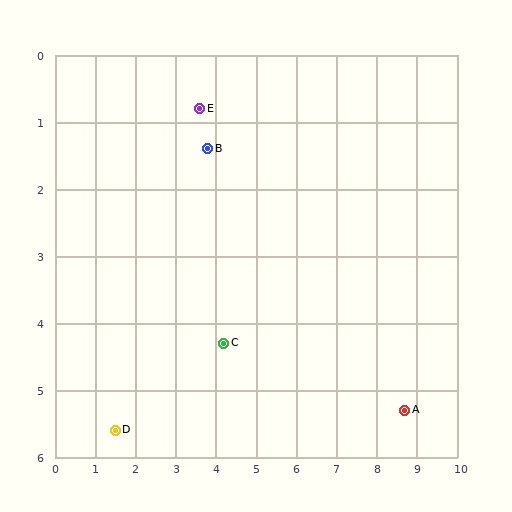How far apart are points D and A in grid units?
Points D and A are about 7.2 grid units apart.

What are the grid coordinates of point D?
Point D is at approximately (1.5, 5.6).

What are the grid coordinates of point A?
Point A is at approximately (8.7, 5.3).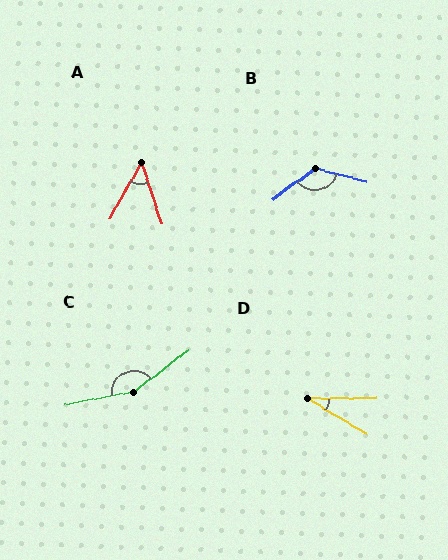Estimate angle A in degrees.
Approximately 48 degrees.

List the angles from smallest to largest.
D (31°), A (48°), B (130°), C (154°).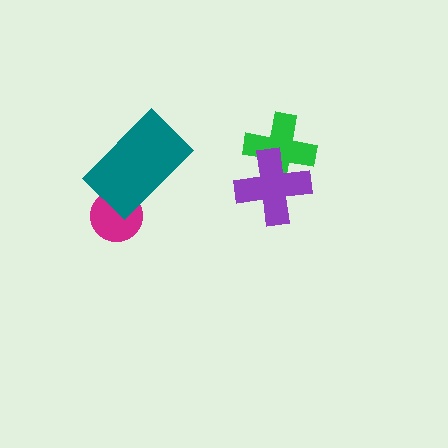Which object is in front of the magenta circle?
The teal rectangle is in front of the magenta circle.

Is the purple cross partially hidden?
No, no other shape covers it.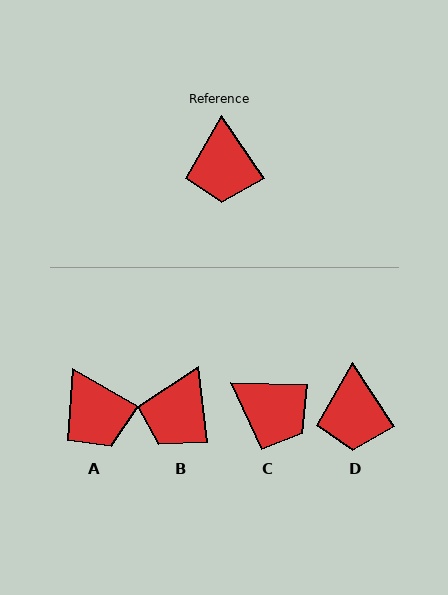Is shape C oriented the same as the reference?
No, it is off by about 55 degrees.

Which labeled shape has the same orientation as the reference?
D.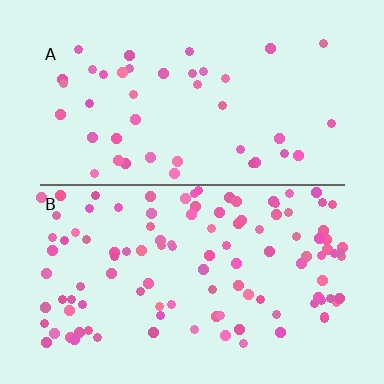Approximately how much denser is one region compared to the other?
Approximately 2.6× — region B over region A.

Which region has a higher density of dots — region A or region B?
B (the bottom).